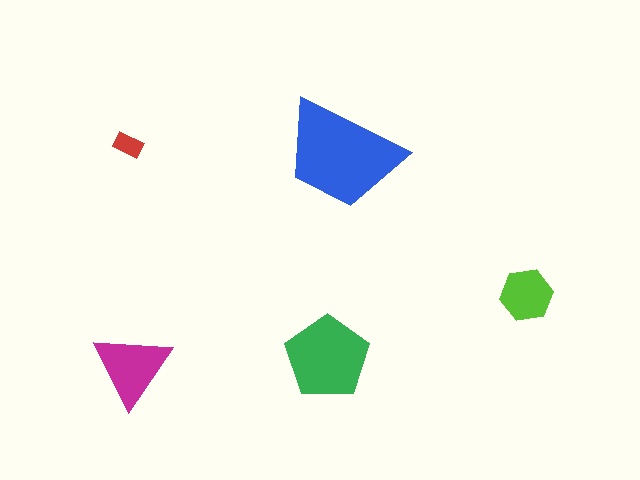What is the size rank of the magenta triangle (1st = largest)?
3rd.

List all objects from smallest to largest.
The red rectangle, the lime hexagon, the magenta triangle, the green pentagon, the blue trapezoid.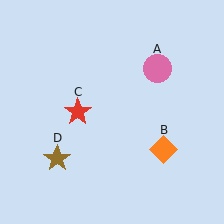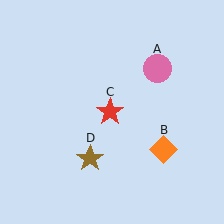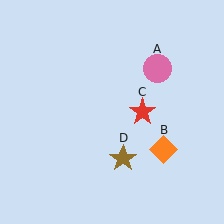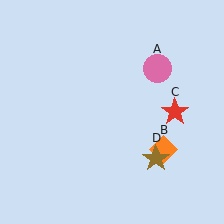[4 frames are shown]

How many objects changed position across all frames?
2 objects changed position: red star (object C), brown star (object D).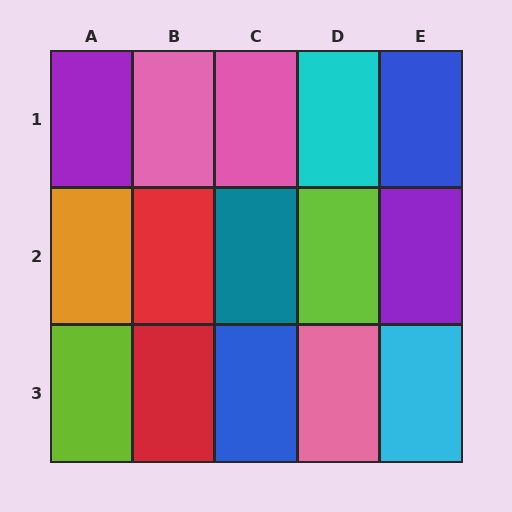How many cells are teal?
1 cell is teal.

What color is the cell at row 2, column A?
Orange.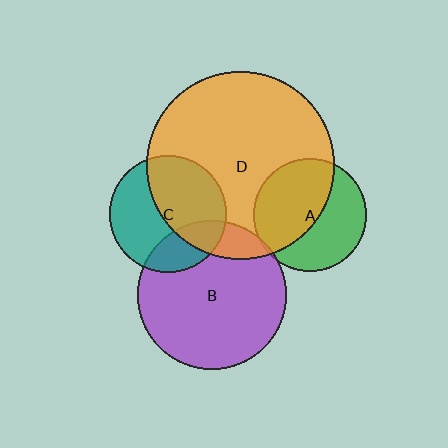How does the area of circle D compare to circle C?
Approximately 2.6 times.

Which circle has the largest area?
Circle D (orange).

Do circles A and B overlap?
Yes.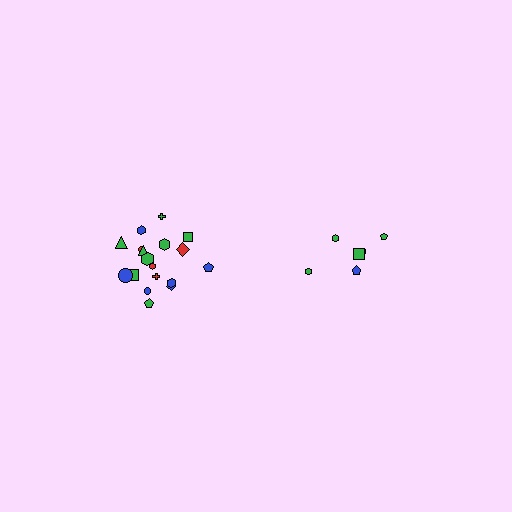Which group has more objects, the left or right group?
The left group.